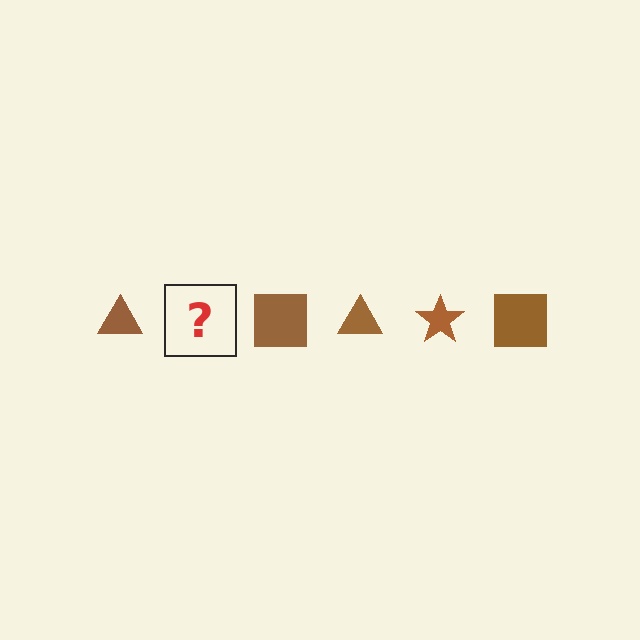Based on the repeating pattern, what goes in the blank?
The blank should be a brown star.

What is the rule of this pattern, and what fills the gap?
The rule is that the pattern cycles through triangle, star, square shapes in brown. The gap should be filled with a brown star.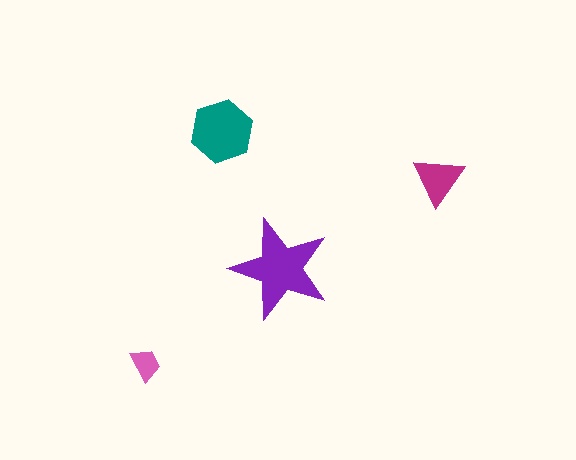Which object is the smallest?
The pink trapezoid.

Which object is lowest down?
The pink trapezoid is bottommost.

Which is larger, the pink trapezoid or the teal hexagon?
The teal hexagon.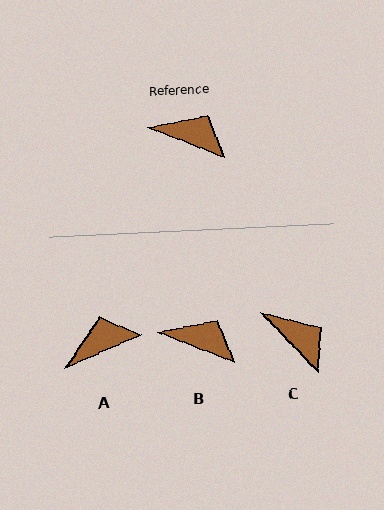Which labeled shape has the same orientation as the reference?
B.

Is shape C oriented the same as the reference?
No, it is off by about 25 degrees.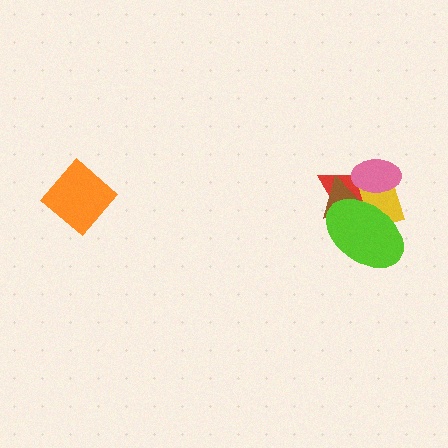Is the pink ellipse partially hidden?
No, no other shape covers it.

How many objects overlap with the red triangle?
4 objects overlap with the red triangle.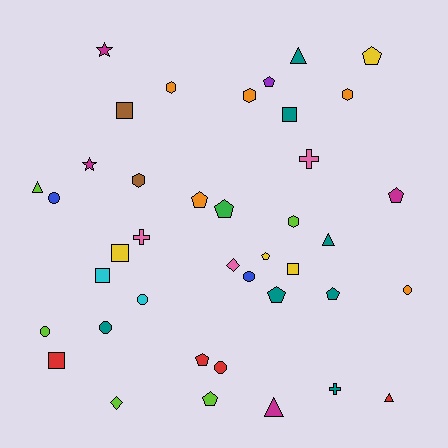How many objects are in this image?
There are 40 objects.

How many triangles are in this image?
There are 5 triangles.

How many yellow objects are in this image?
There are 4 yellow objects.